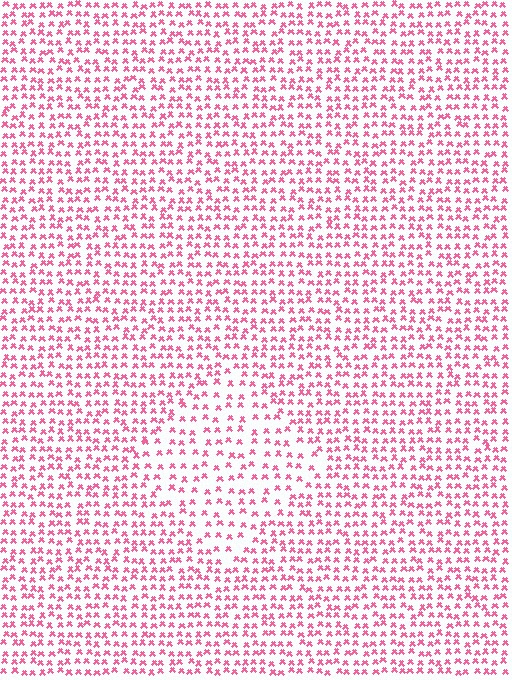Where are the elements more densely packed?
The elements are more densely packed outside the diamond boundary.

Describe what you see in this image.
The image contains small pink elements arranged at two different densities. A diamond-shaped region is visible where the elements are less densely packed than the surrounding area.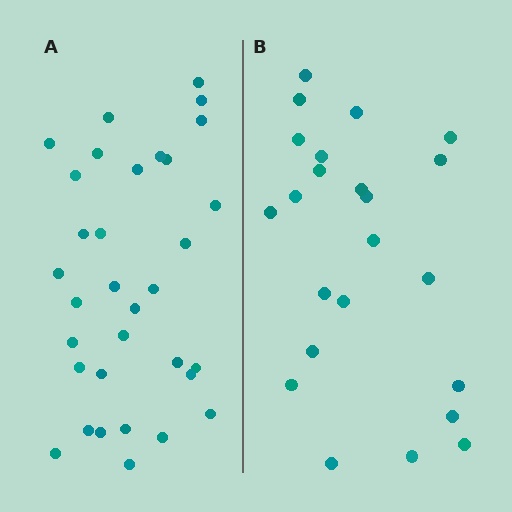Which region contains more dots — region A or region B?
Region A (the left region) has more dots.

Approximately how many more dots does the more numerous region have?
Region A has roughly 10 or so more dots than region B.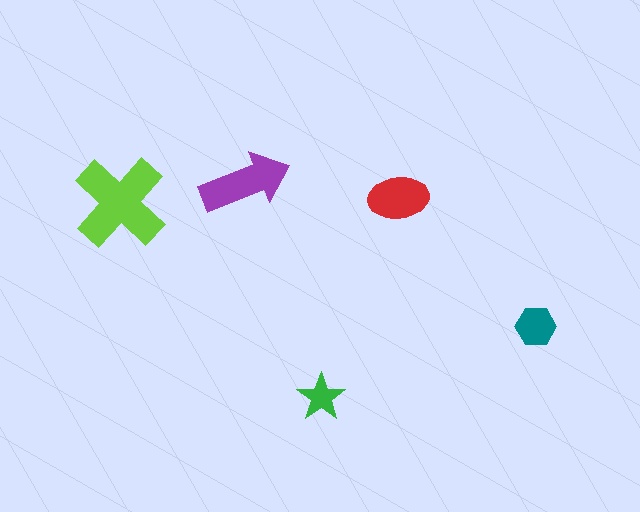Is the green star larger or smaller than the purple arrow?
Smaller.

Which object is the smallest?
The green star.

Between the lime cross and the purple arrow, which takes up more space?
The lime cross.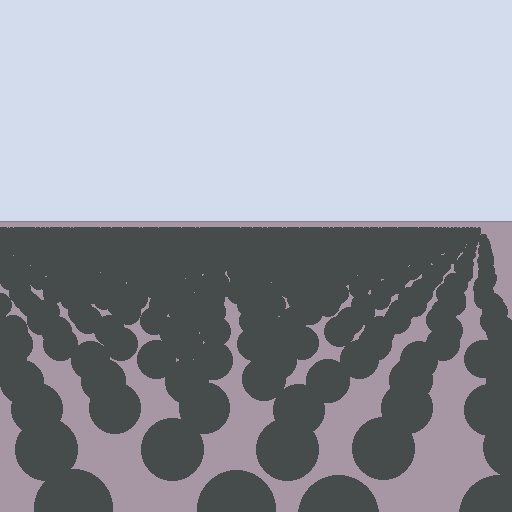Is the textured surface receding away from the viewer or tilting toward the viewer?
The surface is receding away from the viewer. Texture elements get smaller and denser toward the top.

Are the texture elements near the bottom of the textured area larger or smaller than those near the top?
Larger. Near the bottom, elements are closer to the viewer and appear at a bigger on-screen size.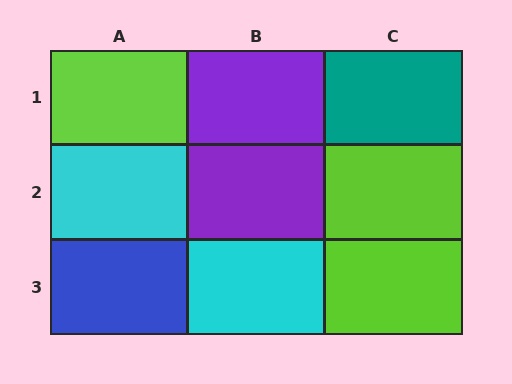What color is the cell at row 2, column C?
Lime.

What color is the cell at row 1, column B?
Purple.